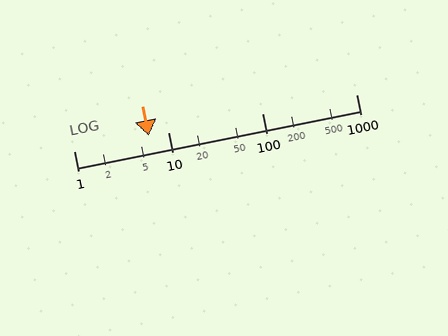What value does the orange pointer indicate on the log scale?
The pointer indicates approximately 6.2.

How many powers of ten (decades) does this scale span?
The scale spans 3 decades, from 1 to 1000.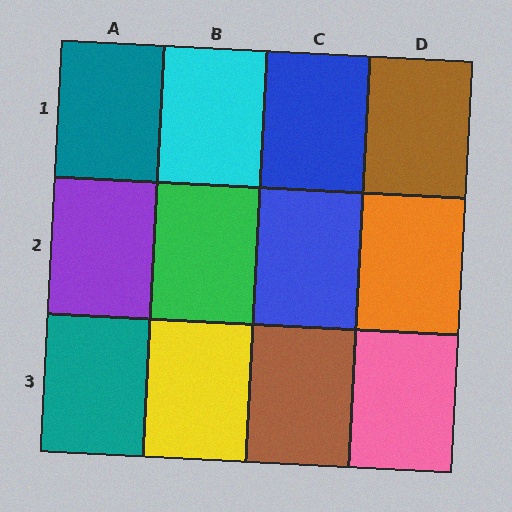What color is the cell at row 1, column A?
Teal.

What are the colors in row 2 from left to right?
Purple, green, blue, orange.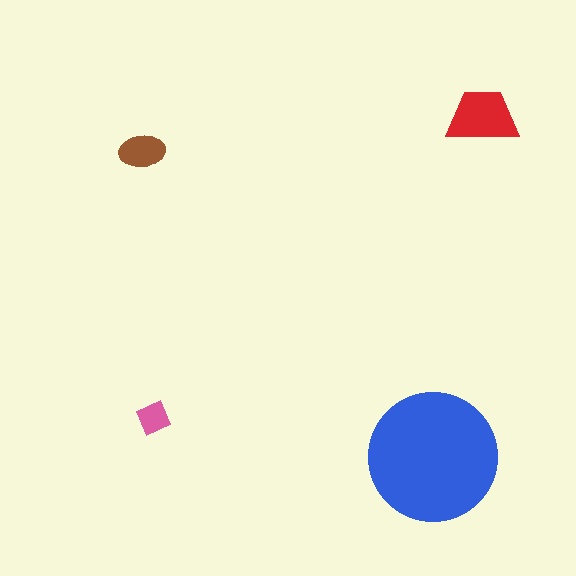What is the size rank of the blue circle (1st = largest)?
1st.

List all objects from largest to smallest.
The blue circle, the red trapezoid, the brown ellipse, the pink diamond.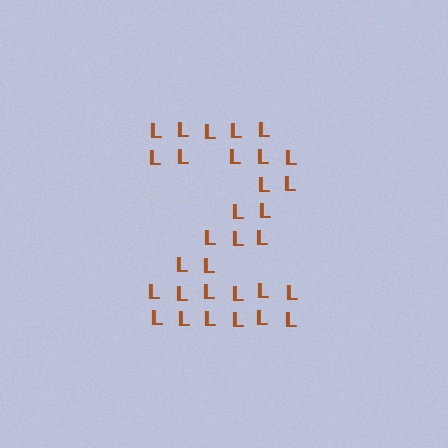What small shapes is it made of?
It is made of small letter L's.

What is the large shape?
The large shape is the digit 2.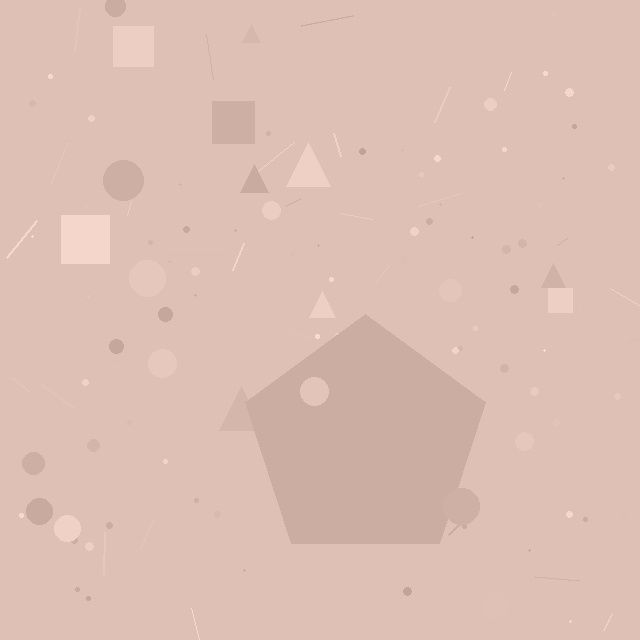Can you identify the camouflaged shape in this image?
The camouflaged shape is a pentagon.